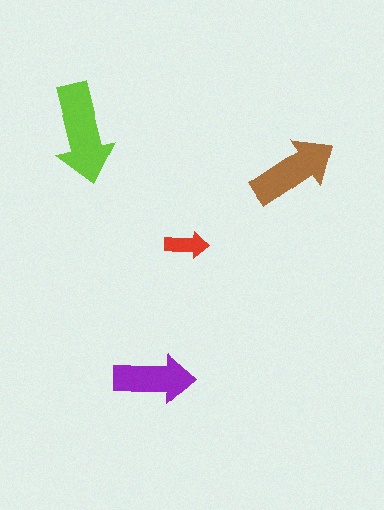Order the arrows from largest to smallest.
the lime one, the brown one, the purple one, the red one.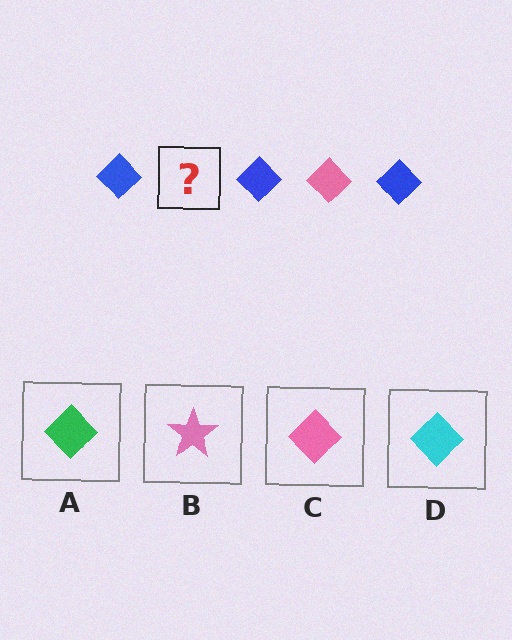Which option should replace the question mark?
Option C.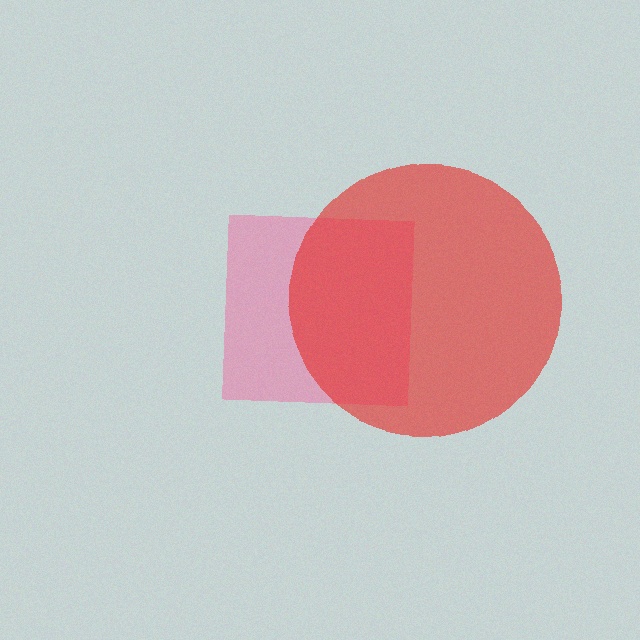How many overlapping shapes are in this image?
There are 2 overlapping shapes in the image.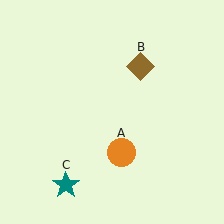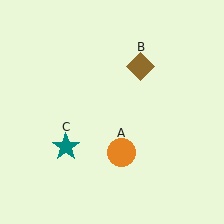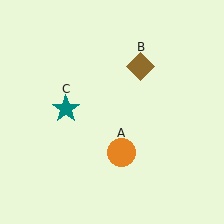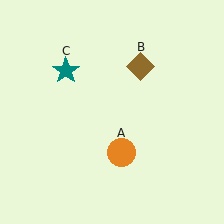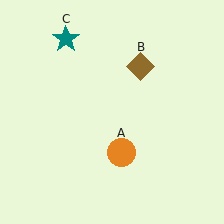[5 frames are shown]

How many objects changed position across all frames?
1 object changed position: teal star (object C).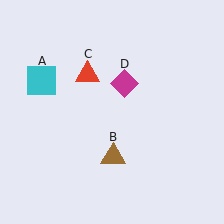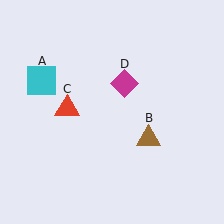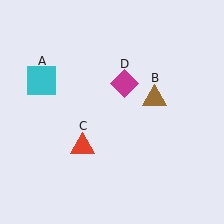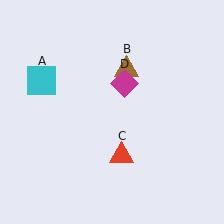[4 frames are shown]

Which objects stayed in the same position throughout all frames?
Cyan square (object A) and magenta diamond (object D) remained stationary.